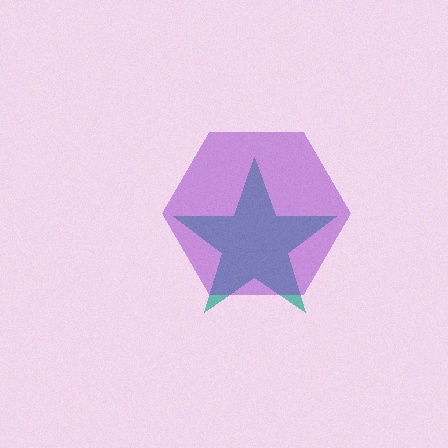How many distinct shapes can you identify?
There are 2 distinct shapes: a teal star, a purple hexagon.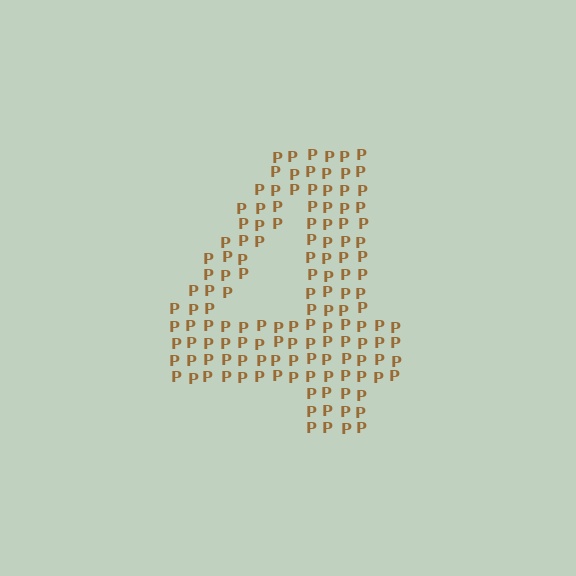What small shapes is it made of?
It is made of small letter P's.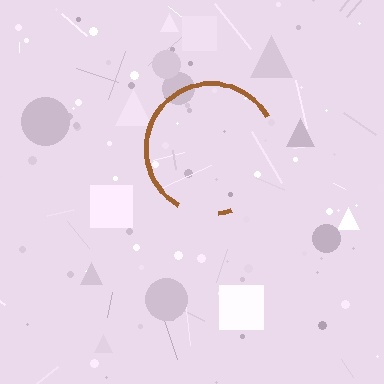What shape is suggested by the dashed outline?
The dashed outline suggests a circle.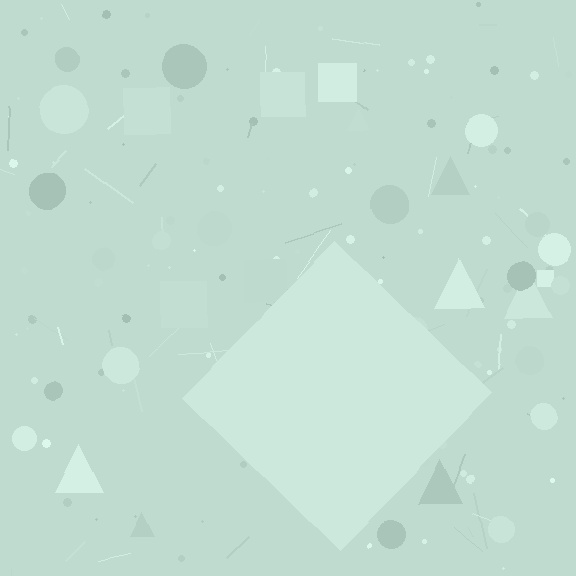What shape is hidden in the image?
A diamond is hidden in the image.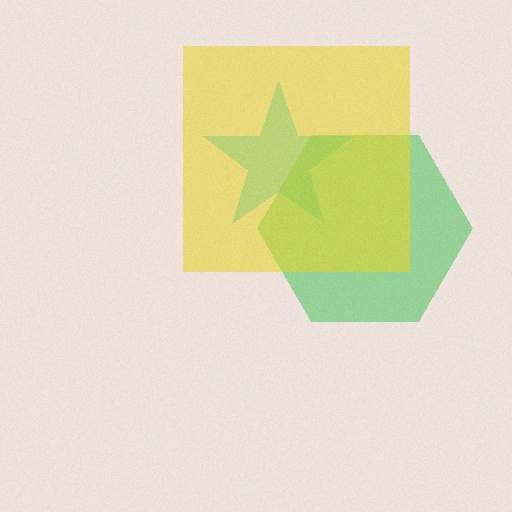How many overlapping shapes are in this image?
There are 3 overlapping shapes in the image.